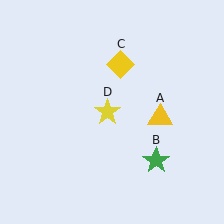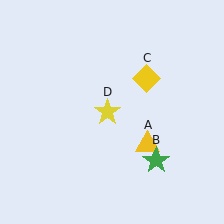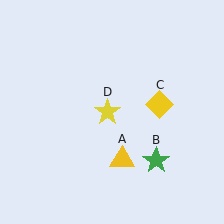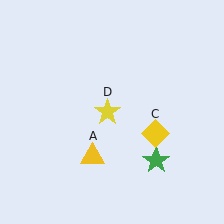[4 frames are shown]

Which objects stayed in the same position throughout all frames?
Green star (object B) and yellow star (object D) remained stationary.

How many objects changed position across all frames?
2 objects changed position: yellow triangle (object A), yellow diamond (object C).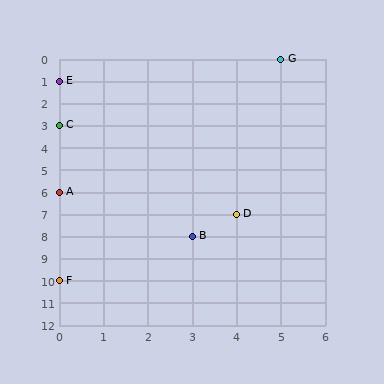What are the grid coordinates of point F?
Point F is at grid coordinates (0, 10).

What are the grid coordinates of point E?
Point E is at grid coordinates (0, 1).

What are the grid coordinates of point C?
Point C is at grid coordinates (0, 3).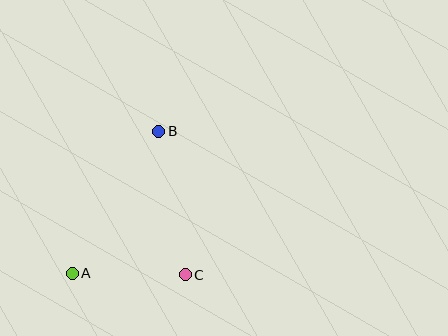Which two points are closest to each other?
Points A and C are closest to each other.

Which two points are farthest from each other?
Points A and B are farthest from each other.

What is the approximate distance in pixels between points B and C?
The distance between B and C is approximately 146 pixels.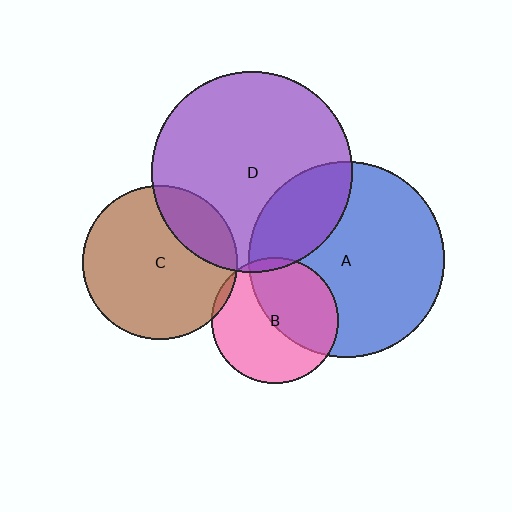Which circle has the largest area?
Circle D (purple).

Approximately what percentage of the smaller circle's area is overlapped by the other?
Approximately 20%.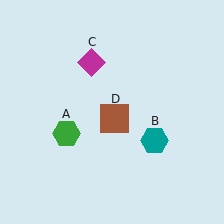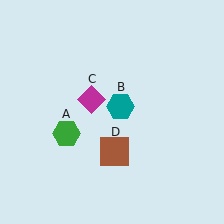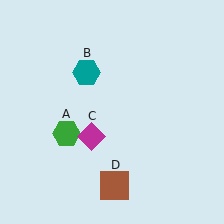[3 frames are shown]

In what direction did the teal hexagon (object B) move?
The teal hexagon (object B) moved up and to the left.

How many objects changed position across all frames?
3 objects changed position: teal hexagon (object B), magenta diamond (object C), brown square (object D).